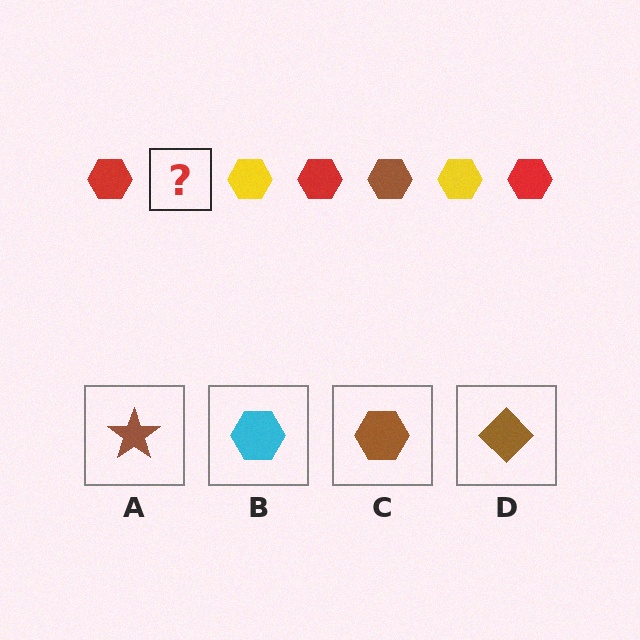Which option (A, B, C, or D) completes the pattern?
C.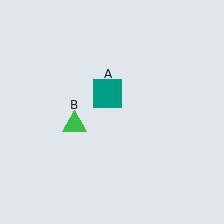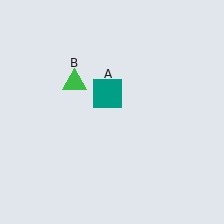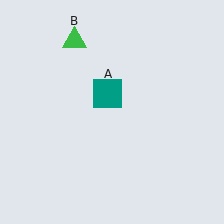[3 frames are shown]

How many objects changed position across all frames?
1 object changed position: green triangle (object B).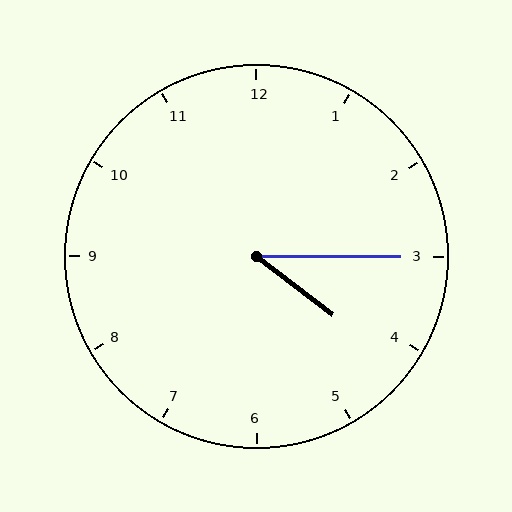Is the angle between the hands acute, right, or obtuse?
It is acute.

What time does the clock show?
4:15.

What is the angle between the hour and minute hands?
Approximately 38 degrees.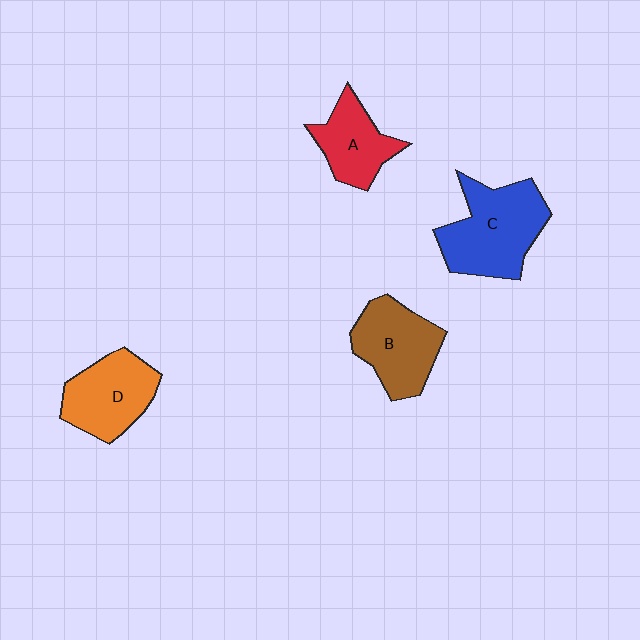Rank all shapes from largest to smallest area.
From largest to smallest: C (blue), B (brown), D (orange), A (red).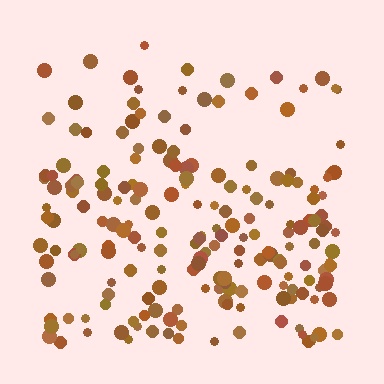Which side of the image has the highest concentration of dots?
The bottom.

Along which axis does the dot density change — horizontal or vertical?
Vertical.